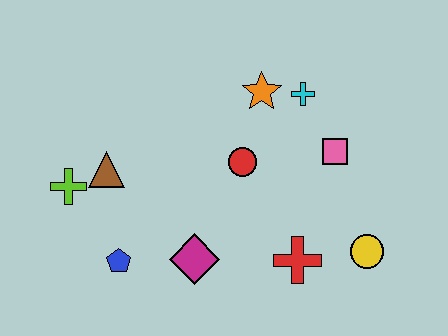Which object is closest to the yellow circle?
The red cross is closest to the yellow circle.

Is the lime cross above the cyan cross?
No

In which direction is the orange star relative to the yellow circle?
The orange star is above the yellow circle.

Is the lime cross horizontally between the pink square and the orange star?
No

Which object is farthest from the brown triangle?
The yellow circle is farthest from the brown triangle.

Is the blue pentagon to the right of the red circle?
No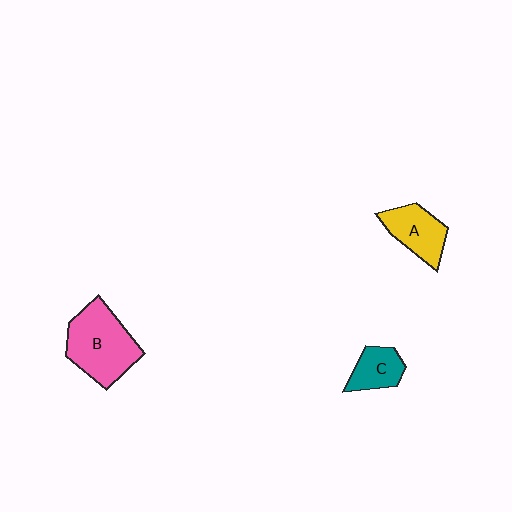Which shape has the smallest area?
Shape C (teal).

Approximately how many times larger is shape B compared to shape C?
Approximately 2.2 times.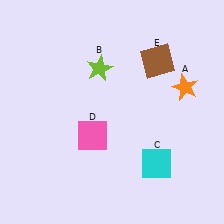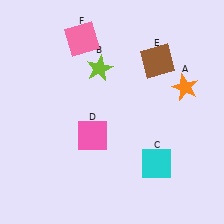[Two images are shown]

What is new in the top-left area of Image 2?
A pink square (F) was added in the top-left area of Image 2.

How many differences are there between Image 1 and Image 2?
There is 1 difference between the two images.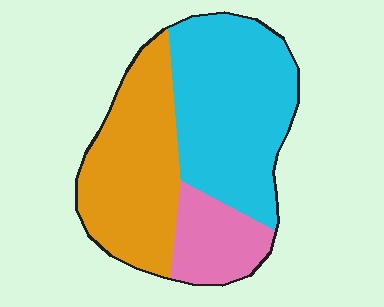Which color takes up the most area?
Cyan, at roughly 45%.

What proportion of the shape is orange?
Orange takes up about three eighths (3/8) of the shape.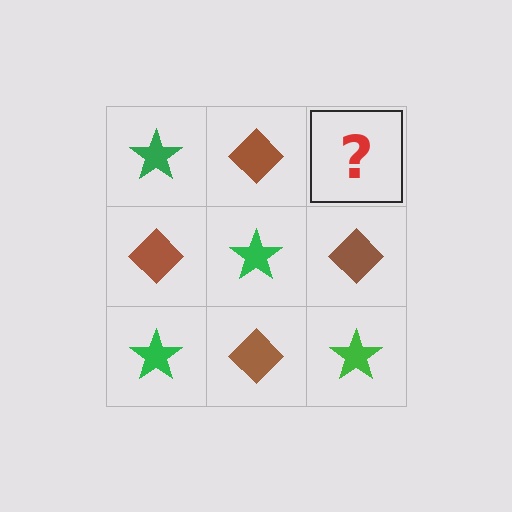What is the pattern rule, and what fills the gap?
The rule is that it alternates green star and brown diamond in a checkerboard pattern. The gap should be filled with a green star.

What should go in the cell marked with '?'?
The missing cell should contain a green star.